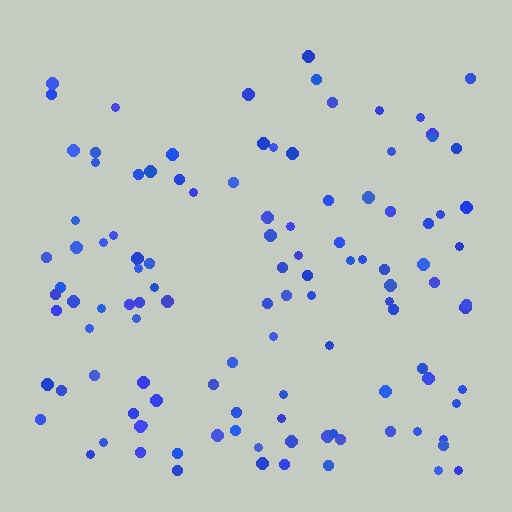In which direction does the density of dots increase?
From top to bottom, with the bottom side densest.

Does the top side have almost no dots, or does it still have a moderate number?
Still a moderate number, just noticeably fewer than the bottom.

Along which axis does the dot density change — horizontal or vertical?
Vertical.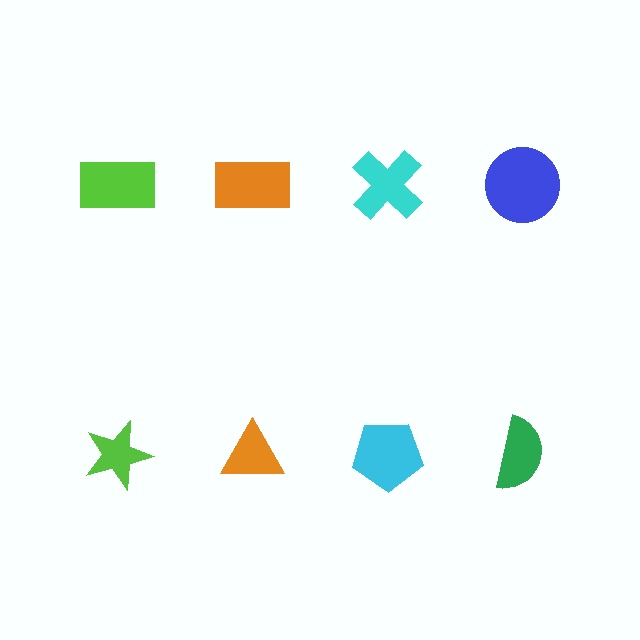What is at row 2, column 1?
A lime star.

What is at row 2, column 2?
An orange triangle.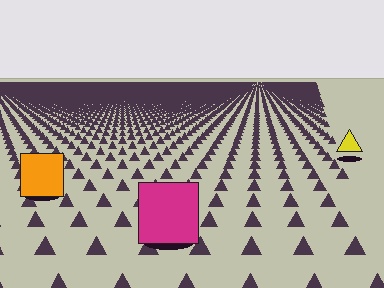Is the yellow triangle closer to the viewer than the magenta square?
No. The magenta square is closer — you can tell from the texture gradient: the ground texture is coarser near it.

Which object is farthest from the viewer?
The yellow triangle is farthest from the viewer. It appears smaller and the ground texture around it is denser.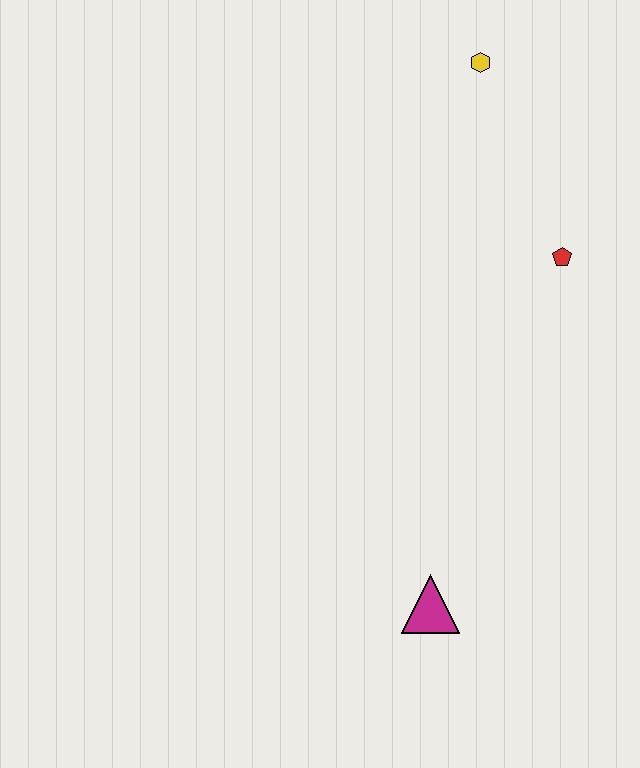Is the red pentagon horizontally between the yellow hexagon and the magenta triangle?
No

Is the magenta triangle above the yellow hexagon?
No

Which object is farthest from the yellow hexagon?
The magenta triangle is farthest from the yellow hexagon.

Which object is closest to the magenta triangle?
The red pentagon is closest to the magenta triangle.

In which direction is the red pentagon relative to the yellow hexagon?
The red pentagon is below the yellow hexagon.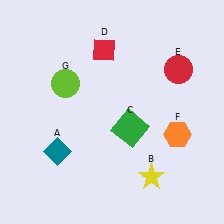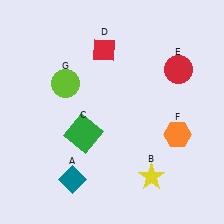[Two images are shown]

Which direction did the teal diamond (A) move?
The teal diamond (A) moved down.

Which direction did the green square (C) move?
The green square (C) moved left.